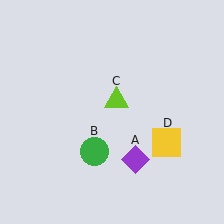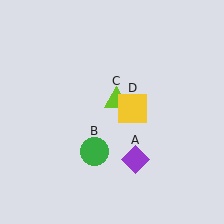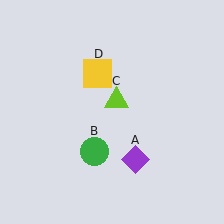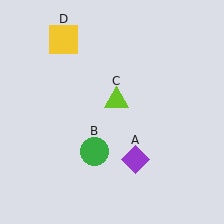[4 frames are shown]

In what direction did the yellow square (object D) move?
The yellow square (object D) moved up and to the left.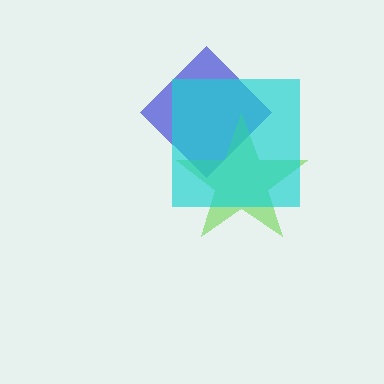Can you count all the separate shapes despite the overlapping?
Yes, there are 3 separate shapes.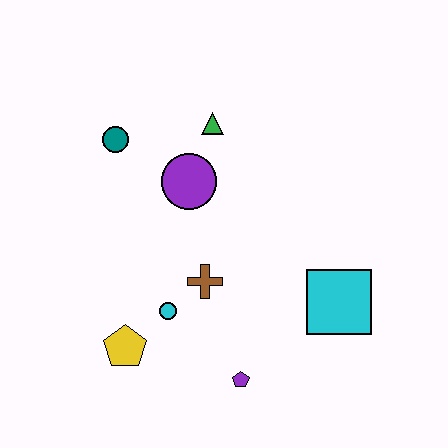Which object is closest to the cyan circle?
The brown cross is closest to the cyan circle.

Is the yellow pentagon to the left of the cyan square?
Yes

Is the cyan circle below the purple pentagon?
No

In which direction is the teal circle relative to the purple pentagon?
The teal circle is above the purple pentagon.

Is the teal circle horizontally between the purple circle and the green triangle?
No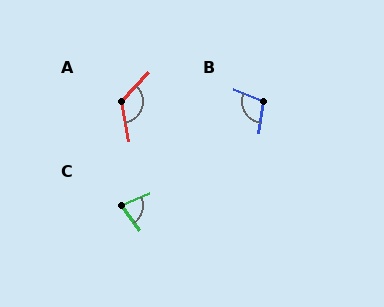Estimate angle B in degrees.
Approximately 105 degrees.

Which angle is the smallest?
C, at approximately 76 degrees.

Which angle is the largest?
A, at approximately 125 degrees.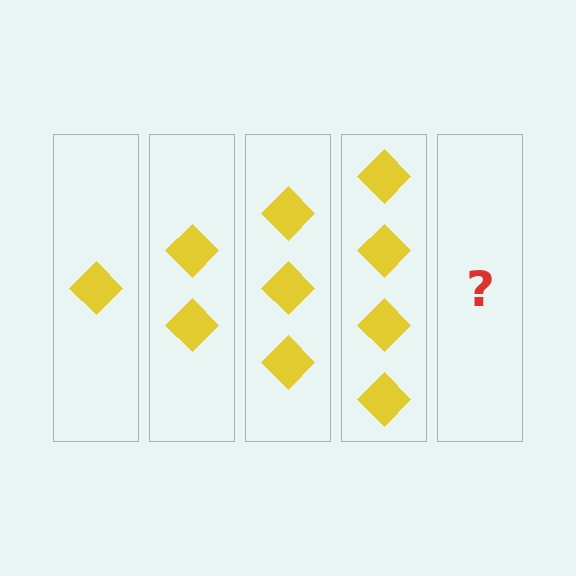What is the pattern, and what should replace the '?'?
The pattern is that each step adds one more diamond. The '?' should be 5 diamonds.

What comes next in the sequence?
The next element should be 5 diamonds.